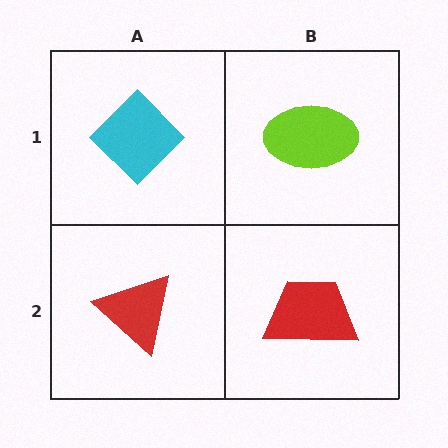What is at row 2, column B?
A red trapezoid.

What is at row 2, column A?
A red triangle.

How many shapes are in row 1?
2 shapes.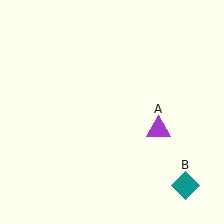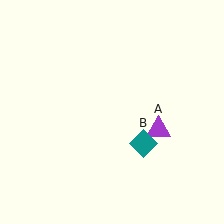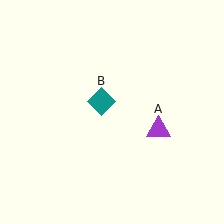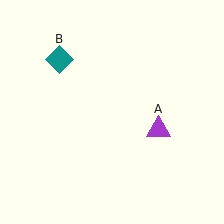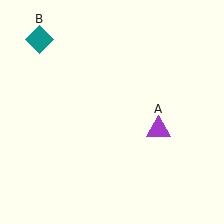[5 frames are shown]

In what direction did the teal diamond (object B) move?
The teal diamond (object B) moved up and to the left.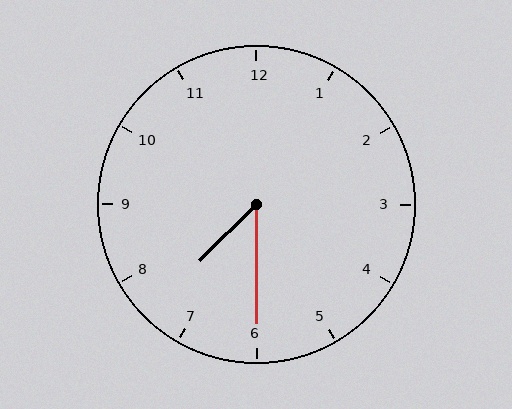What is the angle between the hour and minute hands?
Approximately 45 degrees.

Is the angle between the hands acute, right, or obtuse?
It is acute.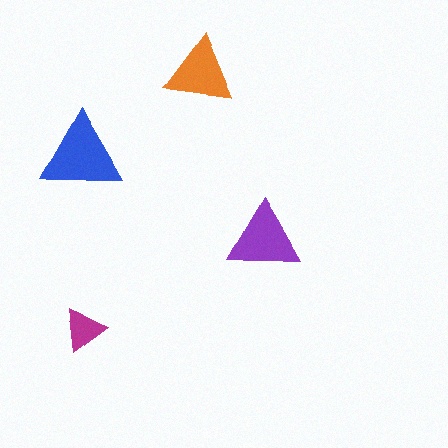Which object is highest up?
The orange triangle is topmost.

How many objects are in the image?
There are 4 objects in the image.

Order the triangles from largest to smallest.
the blue one, the purple one, the orange one, the magenta one.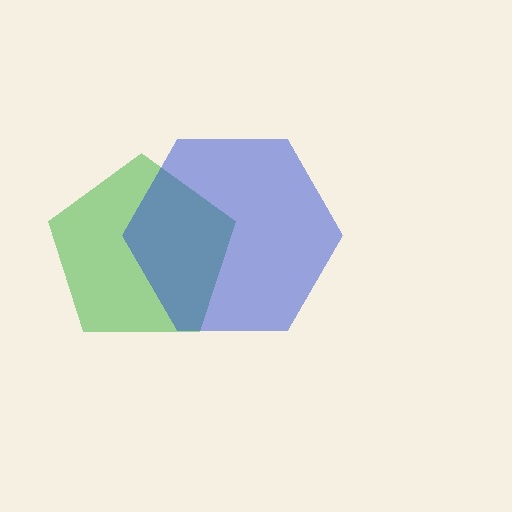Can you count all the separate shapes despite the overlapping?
Yes, there are 2 separate shapes.